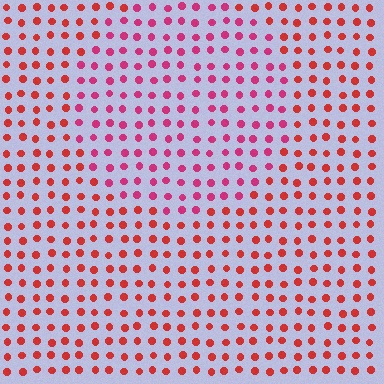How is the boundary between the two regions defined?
The boundary is defined purely by a slight shift in hue (about 28 degrees). Spacing, size, and orientation are identical on both sides.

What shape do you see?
I see a circle.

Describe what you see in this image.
The image is filled with small red elements in a uniform arrangement. A circle-shaped region is visible where the elements are tinted to a slightly different hue, forming a subtle color boundary.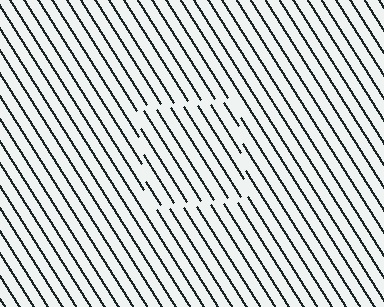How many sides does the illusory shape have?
4 sides — the line-ends trace a square.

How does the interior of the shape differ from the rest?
The interior of the shape contains the same grating, shifted by half a period — the contour is defined by the phase discontinuity where line-ends from the inner and outer gratings abut.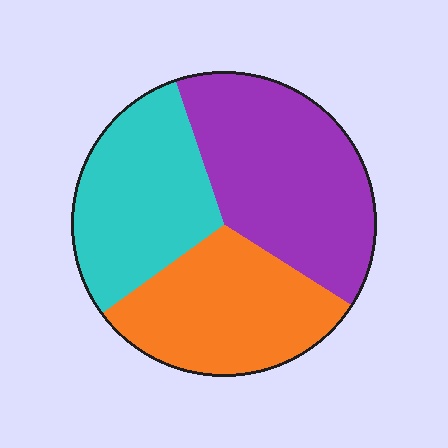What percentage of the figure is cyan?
Cyan takes up about one third (1/3) of the figure.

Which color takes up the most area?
Purple, at roughly 40%.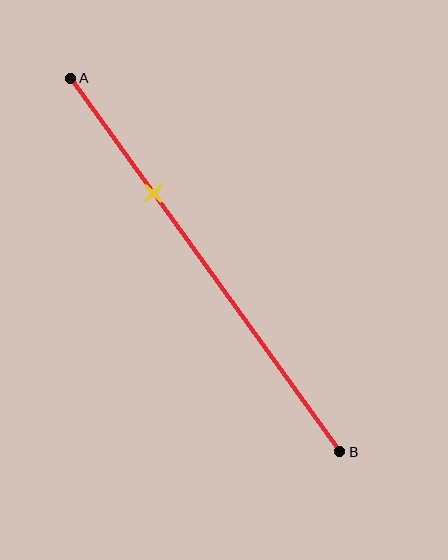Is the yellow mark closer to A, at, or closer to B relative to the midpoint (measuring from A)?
The yellow mark is closer to point A than the midpoint of segment AB.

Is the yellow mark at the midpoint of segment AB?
No, the mark is at about 30% from A, not at the 50% midpoint.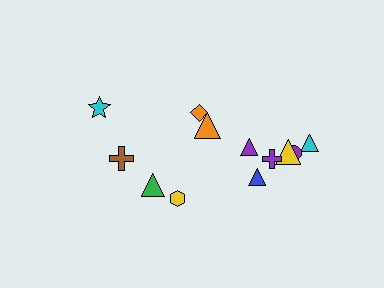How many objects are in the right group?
There are 8 objects.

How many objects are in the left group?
There are 4 objects.